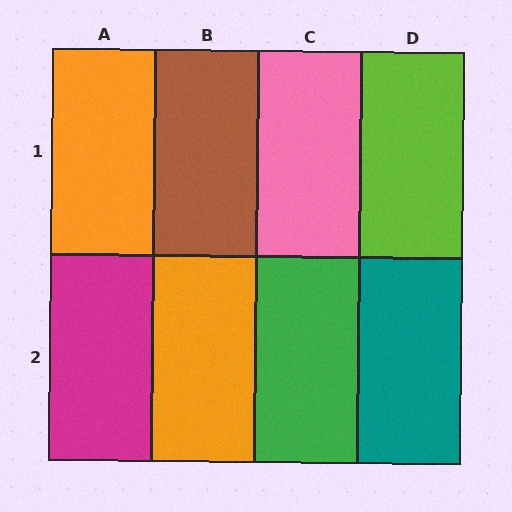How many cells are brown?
1 cell is brown.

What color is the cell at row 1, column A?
Orange.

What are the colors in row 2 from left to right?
Magenta, orange, green, teal.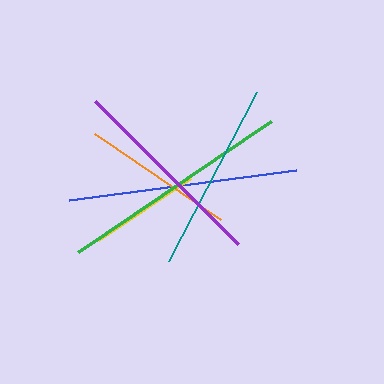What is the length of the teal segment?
The teal segment is approximately 190 pixels long.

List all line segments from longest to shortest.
From longest to shortest: green, blue, purple, teal, orange, yellow.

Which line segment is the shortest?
The yellow line is the shortest at approximately 110 pixels.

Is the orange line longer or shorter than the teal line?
The teal line is longer than the orange line.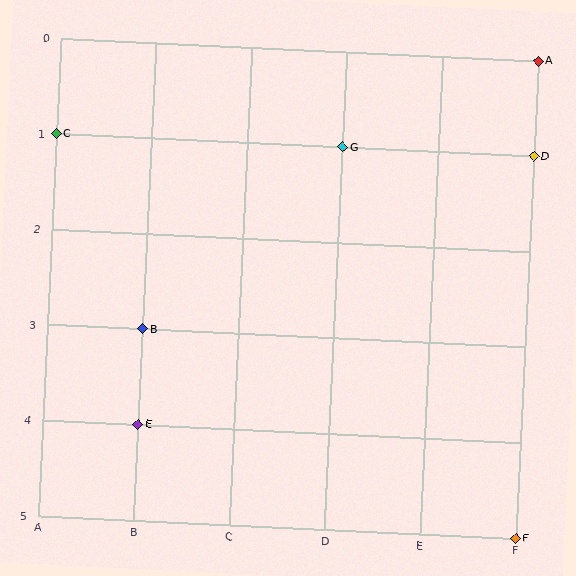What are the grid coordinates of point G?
Point G is at grid coordinates (D, 1).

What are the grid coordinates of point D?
Point D is at grid coordinates (F, 1).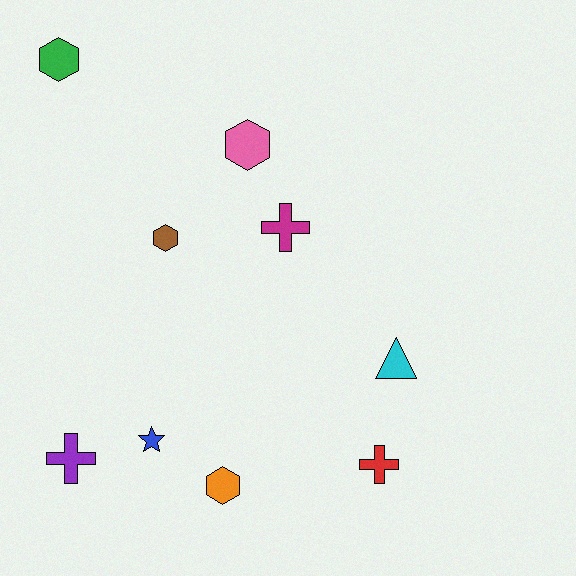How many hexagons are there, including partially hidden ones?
There are 4 hexagons.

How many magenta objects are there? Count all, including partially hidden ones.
There is 1 magenta object.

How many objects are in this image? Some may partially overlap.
There are 9 objects.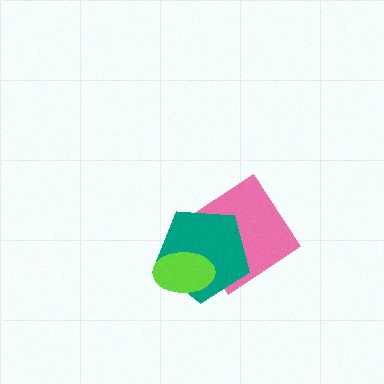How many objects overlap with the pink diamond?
1 object overlaps with the pink diamond.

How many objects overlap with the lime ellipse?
1 object overlaps with the lime ellipse.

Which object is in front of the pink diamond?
The teal pentagon is in front of the pink diamond.